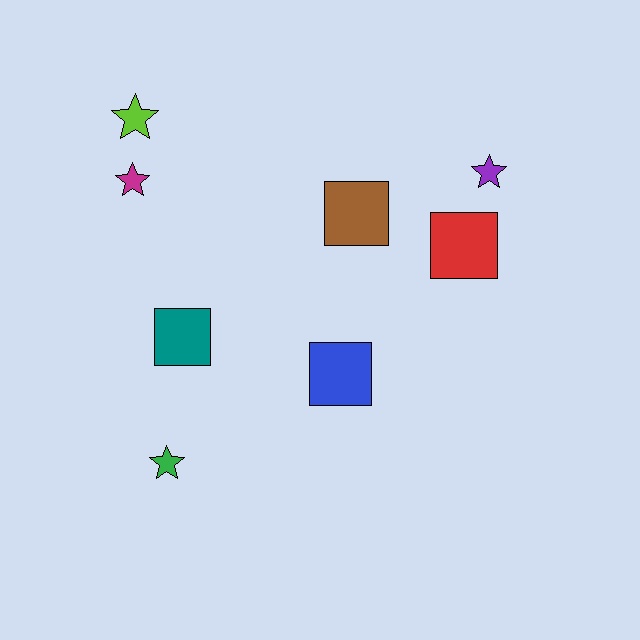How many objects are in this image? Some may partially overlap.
There are 8 objects.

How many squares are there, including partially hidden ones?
There are 4 squares.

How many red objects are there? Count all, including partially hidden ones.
There is 1 red object.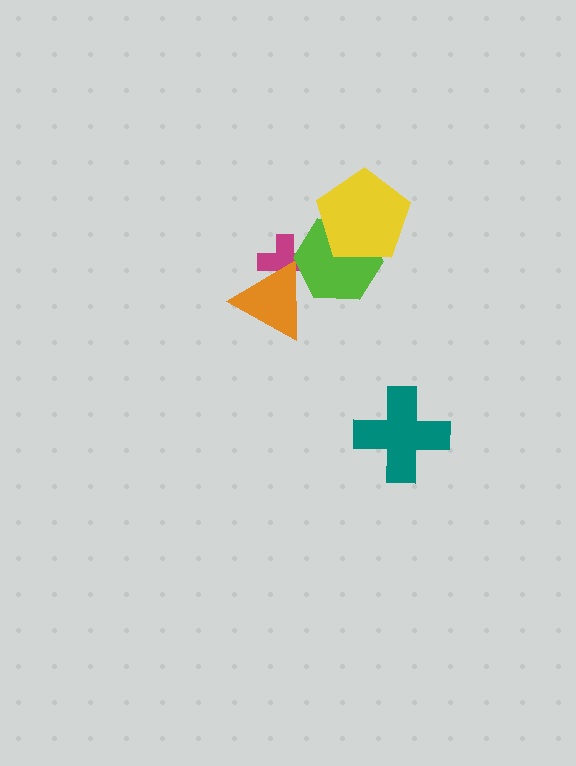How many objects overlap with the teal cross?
0 objects overlap with the teal cross.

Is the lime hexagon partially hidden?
Yes, it is partially covered by another shape.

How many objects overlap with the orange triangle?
2 objects overlap with the orange triangle.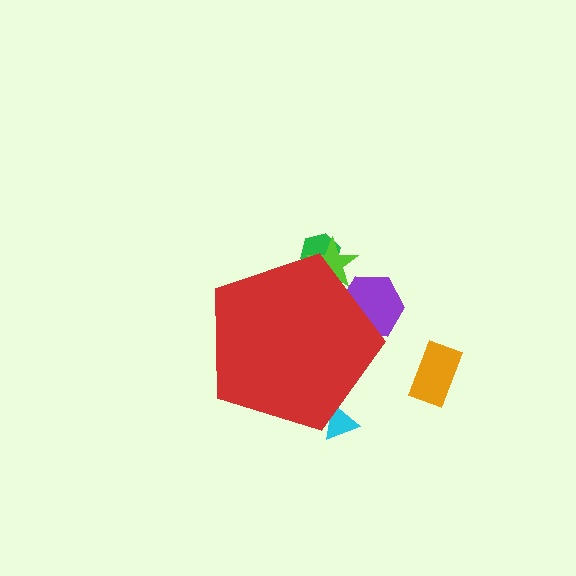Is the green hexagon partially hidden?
Yes, the green hexagon is partially hidden behind the red pentagon.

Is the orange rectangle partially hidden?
No, the orange rectangle is fully visible.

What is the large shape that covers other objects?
A red pentagon.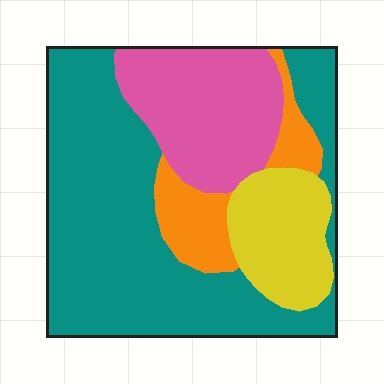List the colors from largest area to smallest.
From largest to smallest: teal, pink, yellow, orange.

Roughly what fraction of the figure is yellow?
Yellow covers 14% of the figure.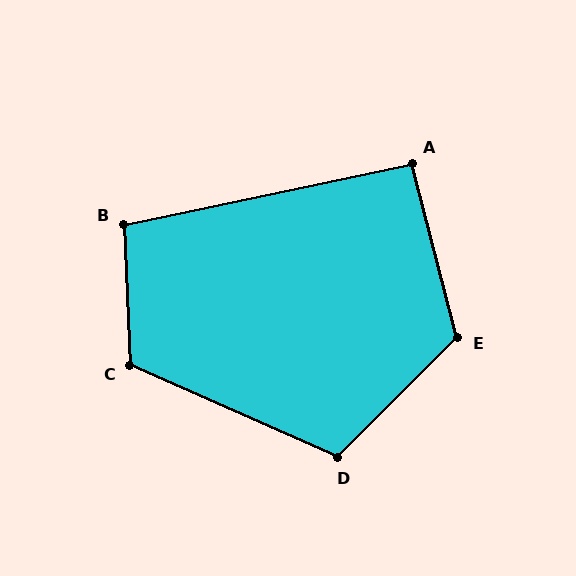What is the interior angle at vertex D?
Approximately 111 degrees (obtuse).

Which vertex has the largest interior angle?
E, at approximately 121 degrees.